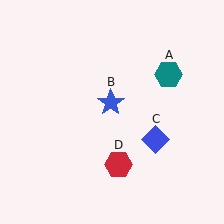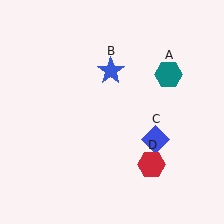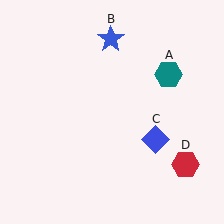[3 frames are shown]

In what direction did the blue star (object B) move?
The blue star (object B) moved up.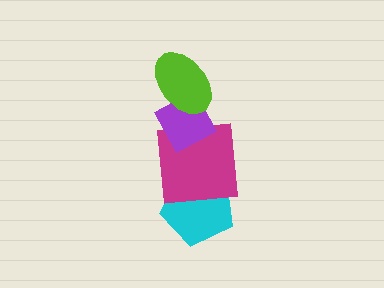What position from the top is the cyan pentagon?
The cyan pentagon is 4th from the top.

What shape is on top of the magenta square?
The purple diamond is on top of the magenta square.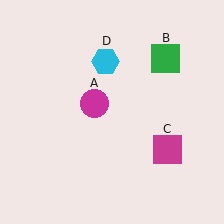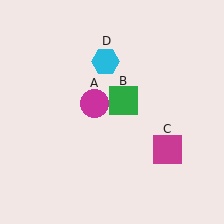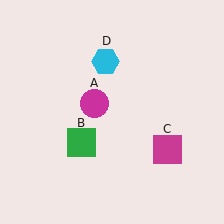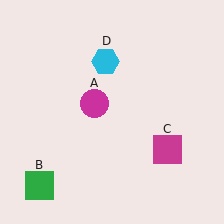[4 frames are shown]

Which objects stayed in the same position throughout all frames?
Magenta circle (object A) and magenta square (object C) and cyan hexagon (object D) remained stationary.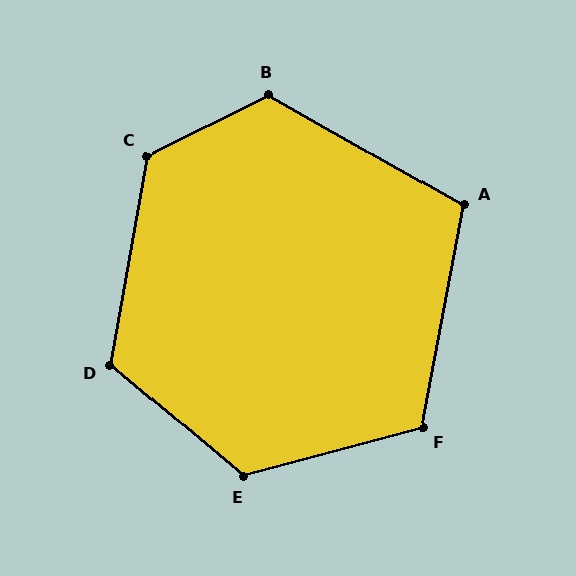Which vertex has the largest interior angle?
C, at approximately 126 degrees.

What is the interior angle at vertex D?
Approximately 120 degrees (obtuse).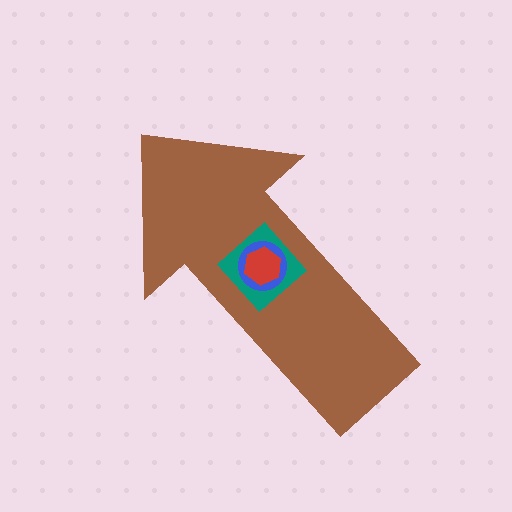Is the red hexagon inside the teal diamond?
Yes.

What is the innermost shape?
The red hexagon.